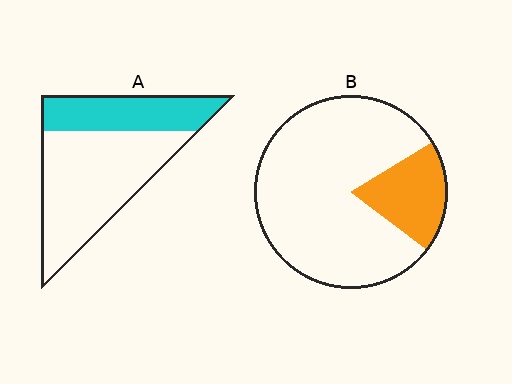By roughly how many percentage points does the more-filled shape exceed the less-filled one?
By roughly 15 percentage points (A over B).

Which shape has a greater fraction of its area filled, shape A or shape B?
Shape A.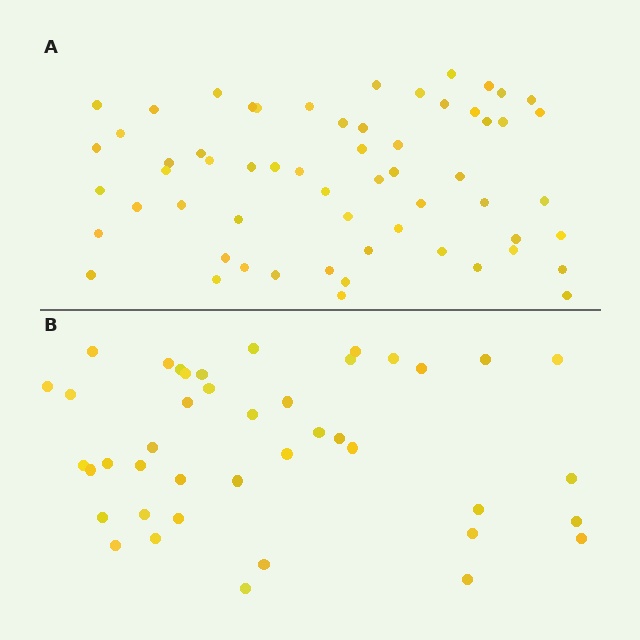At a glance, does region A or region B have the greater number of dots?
Region A (the top region) has more dots.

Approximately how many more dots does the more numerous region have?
Region A has approximately 20 more dots than region B.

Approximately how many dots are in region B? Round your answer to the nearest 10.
About 40 dots. (The exact count is 42, which rounds to 40.)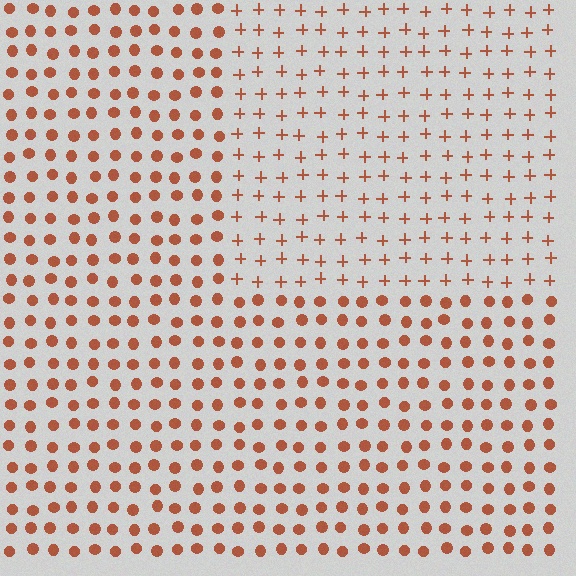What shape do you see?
I see a rectangle.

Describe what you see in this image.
The image is filled with small brown elements arranged in a uniform grid. A rectangle-shaped region contains plus signs, while the surrounding area contains circles. The boundary is defined purely by the change in element shape.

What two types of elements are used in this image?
The image uses plus signs inside the rectangle region and circles outside it.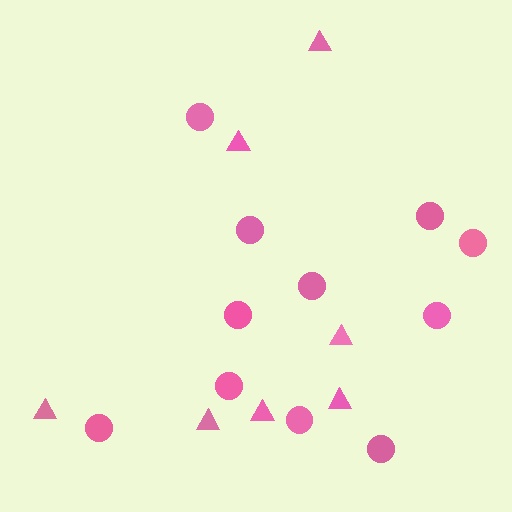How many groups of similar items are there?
There are 2 groups: one group of circles (11) and one group of triangles (7).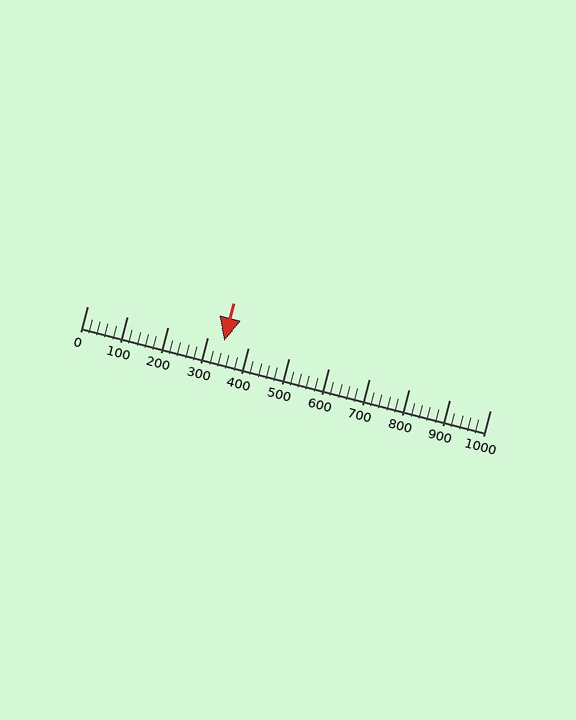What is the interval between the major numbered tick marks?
The major tick marks are spaced 100 units apart.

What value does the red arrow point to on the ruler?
The red arrow points to approximately 340.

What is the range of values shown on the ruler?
The ruler shows values from 0 to 1000.